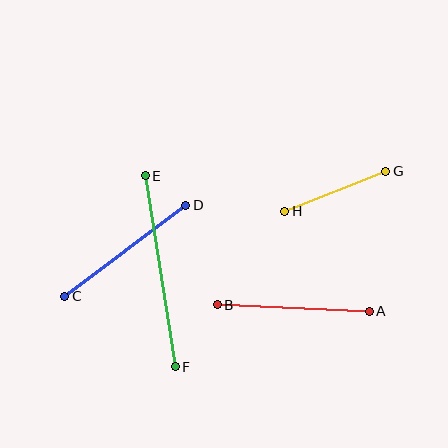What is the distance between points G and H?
The distance is approximately 109 pixels.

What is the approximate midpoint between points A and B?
The midpoint is at approximately (293, 308) pixels.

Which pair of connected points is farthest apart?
Points E and F are farthest apart.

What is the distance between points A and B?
The distance is approximately 152 pixels.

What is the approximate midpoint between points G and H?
The midpoint is at approximately (335, 191) pixels.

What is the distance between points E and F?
The distance is approximately 194 pixels.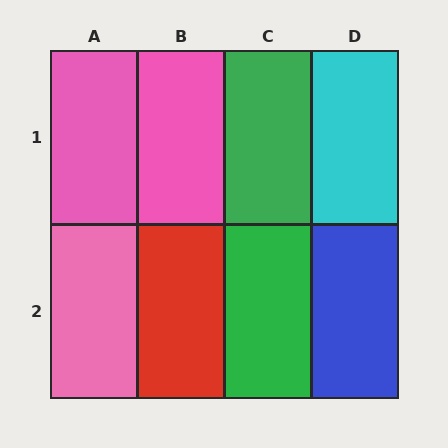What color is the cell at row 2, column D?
Blue.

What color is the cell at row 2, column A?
Pink.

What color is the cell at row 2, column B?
Red.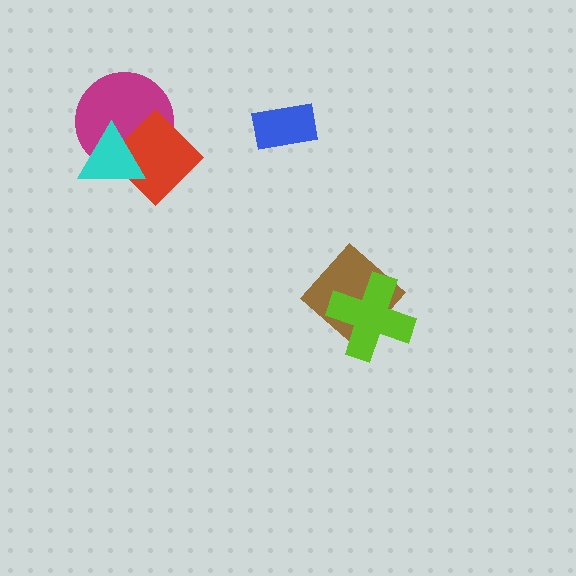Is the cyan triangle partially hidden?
No, no other shape covers it.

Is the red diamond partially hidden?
Yes, it is partially covered by another shape.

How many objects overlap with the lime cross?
1 object overlaps with the lime cross.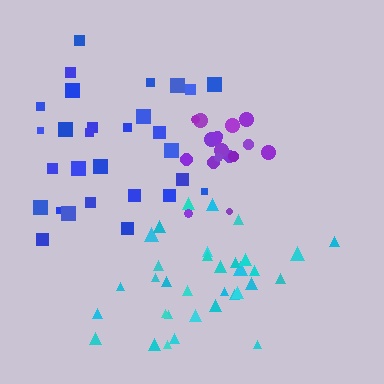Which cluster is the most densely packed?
Purple.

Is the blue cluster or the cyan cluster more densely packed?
Cyan.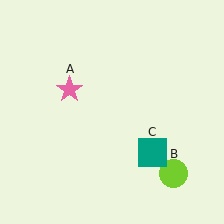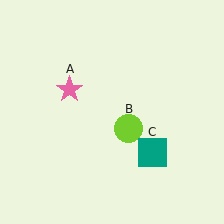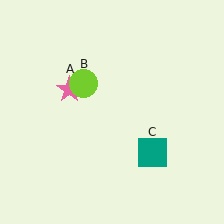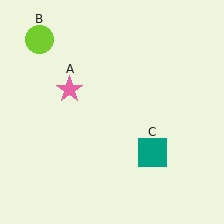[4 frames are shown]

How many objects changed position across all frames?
1 object changed position: lime circle (object B).